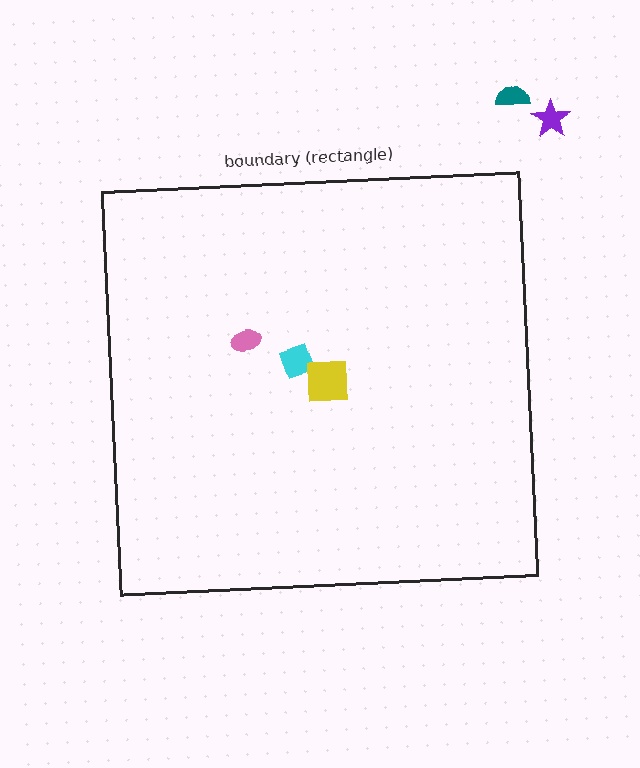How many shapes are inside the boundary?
3 inside, 2 outside.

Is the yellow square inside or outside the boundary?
Inside.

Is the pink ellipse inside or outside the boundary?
Inside.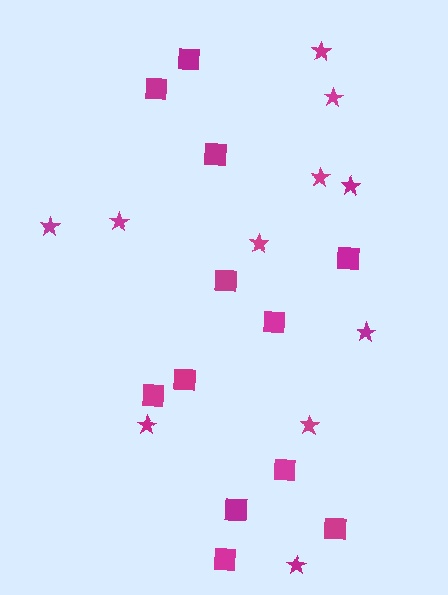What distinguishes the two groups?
There are 2 groups: one group of stars (11) and one group of squares (12).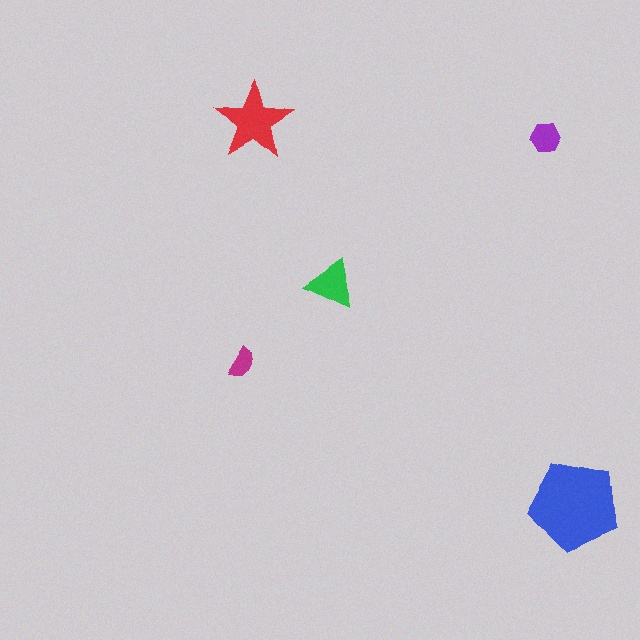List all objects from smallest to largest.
The magenta semicircle, the purple hexagon, the green triangle, the red star, the blue pentagon.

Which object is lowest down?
The blue pentagon is bottommost.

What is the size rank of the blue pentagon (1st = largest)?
1st.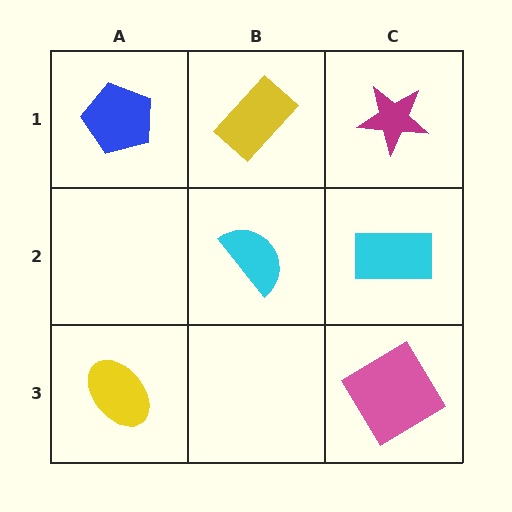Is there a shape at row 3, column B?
No, that cell is empty.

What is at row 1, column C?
A magenta star.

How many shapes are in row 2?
2 shapes.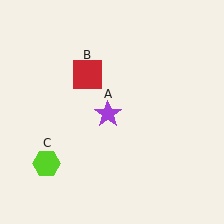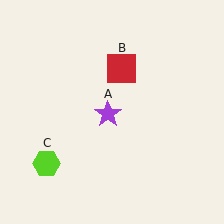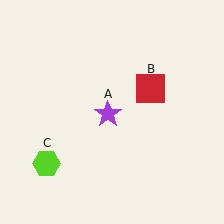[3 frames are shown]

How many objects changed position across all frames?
1 object changed position: red square (object B).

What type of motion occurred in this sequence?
The red square (object B) rotated clockwise around the center of the scene.